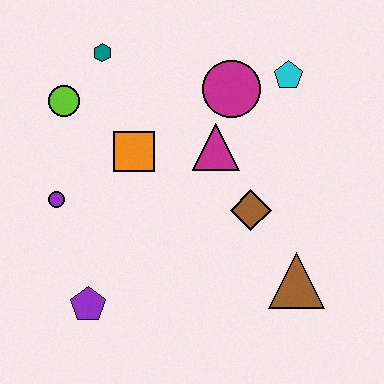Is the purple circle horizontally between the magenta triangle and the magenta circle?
No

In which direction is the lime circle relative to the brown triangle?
The lime circle is to the left of the brown triangle.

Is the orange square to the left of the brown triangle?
Yes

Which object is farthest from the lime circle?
The brown triangle is farthest from the lime circle.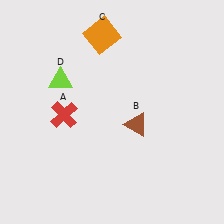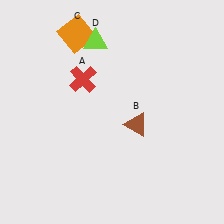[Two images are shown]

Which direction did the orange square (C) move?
The orange square (C) moved left.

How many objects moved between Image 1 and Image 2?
3 objects moved between the two images.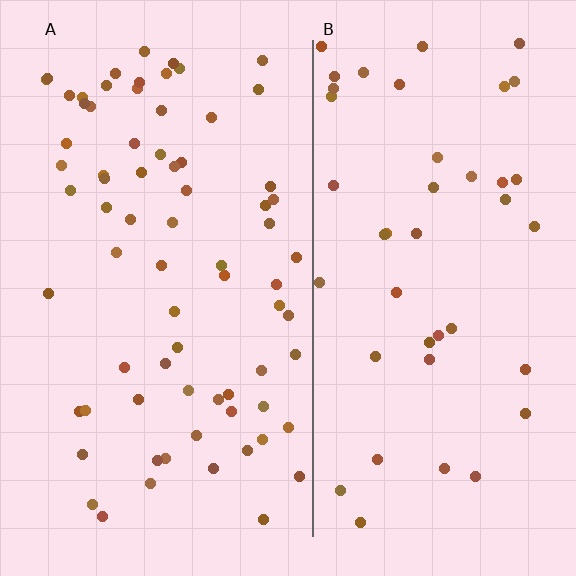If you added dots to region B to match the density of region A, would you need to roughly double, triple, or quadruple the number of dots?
Approximately double.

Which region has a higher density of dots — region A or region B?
A (the left).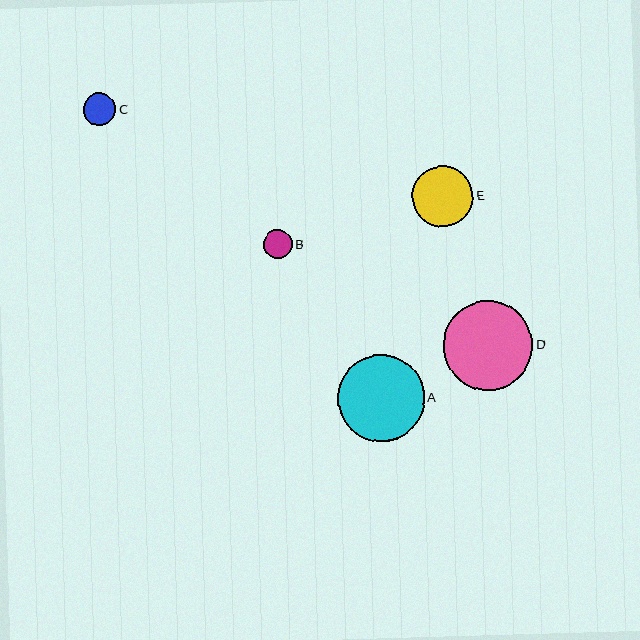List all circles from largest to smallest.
From largest to smallest: D, A, E, C, B.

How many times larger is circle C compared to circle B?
Circle C is approximately 1.2 times the size of circle B.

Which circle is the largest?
Circle D is the largest with a size of approximately 89 pixels.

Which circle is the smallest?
Circle B is the smallest with a size of approximately 28 pixels.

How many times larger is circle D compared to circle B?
Circle D is approximately 3.2 times the size of circle B.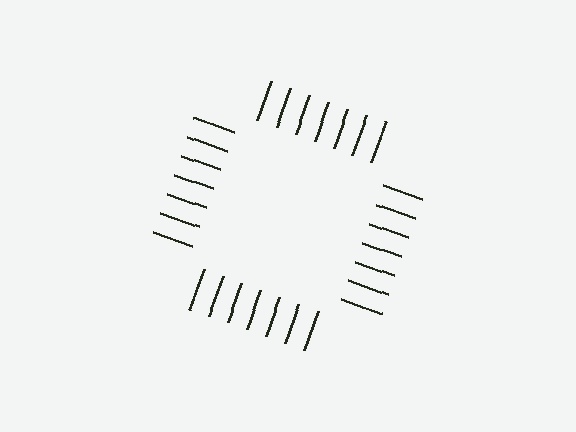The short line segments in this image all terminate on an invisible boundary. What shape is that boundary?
An illusory square — the line segments terminate on its edges but no continuous stroke is drawn.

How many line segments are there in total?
28 — 7 along each of the 4 edges.